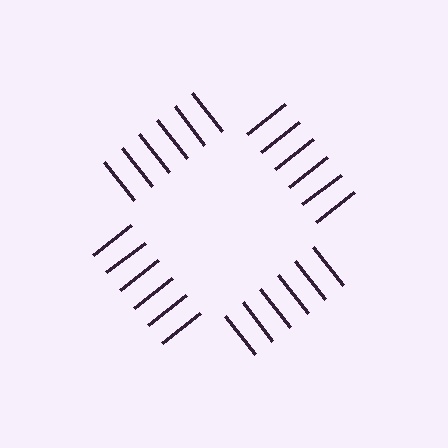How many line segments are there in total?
24 — 6 along each of the 4 edges.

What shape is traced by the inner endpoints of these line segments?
An illusory square — the line segments terminate on its edges but no continuous stroke is drawn.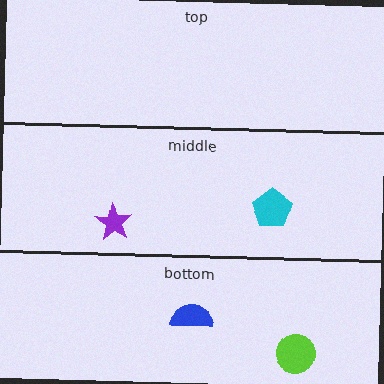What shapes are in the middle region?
The cyan pentagon, the purple star.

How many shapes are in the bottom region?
2.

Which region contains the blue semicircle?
The bottom region.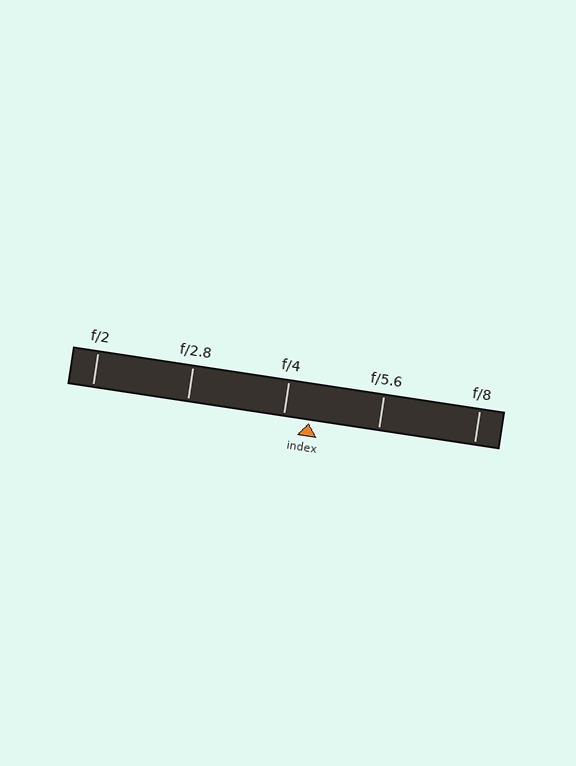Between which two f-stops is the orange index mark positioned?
The index mark is between f/4 and f/5.6.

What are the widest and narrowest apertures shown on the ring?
The widest aperture shown is f/2 and the narrowest is f/8.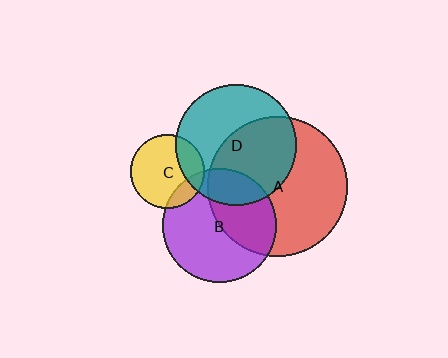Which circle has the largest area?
Circle A (red).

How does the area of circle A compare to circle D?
Approximately 1.4 times.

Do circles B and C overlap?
Yes.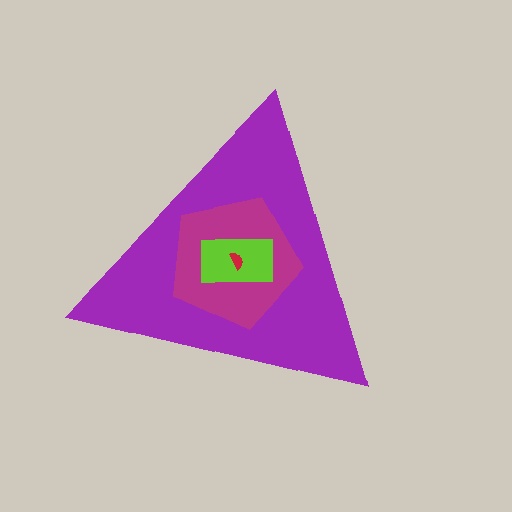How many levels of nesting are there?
4.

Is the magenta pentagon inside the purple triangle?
Yes.